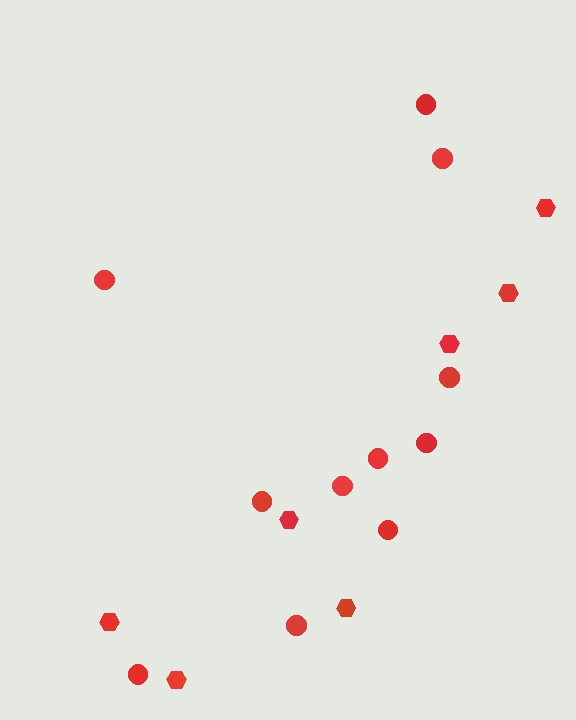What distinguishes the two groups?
There are 2 groups: one group of hexagons (7) and one group of circles (11).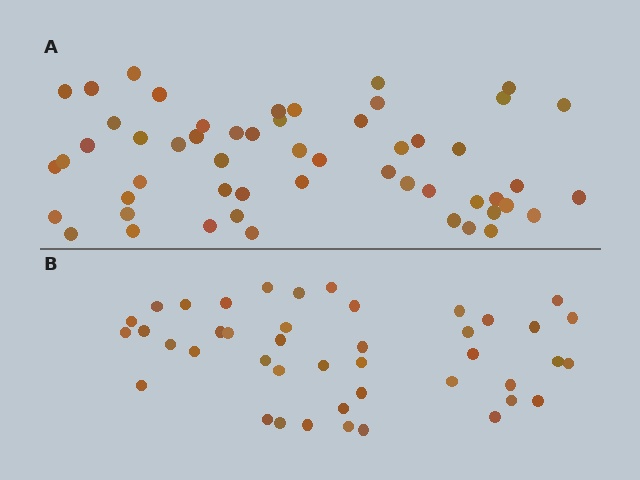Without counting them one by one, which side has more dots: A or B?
Region A (the top region) has more dots.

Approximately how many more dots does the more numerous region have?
Region A has roughly 12 or so more dots than region B.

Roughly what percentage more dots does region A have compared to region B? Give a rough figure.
About 25% more.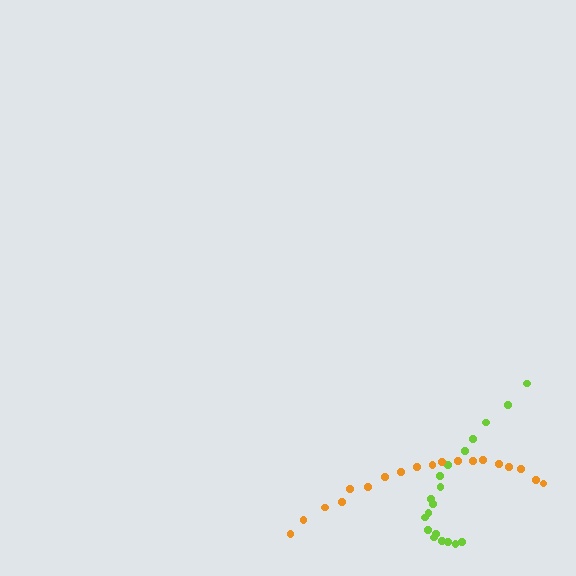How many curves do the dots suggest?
There are 2 distinct paths.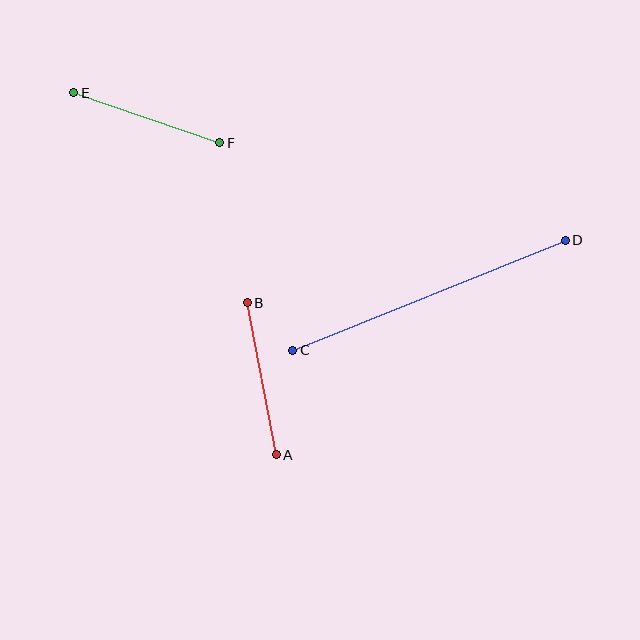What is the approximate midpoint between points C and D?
The midpoint is at approximately (429, 295) pixels.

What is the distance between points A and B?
The distance is approximately 155 pixels.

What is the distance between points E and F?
The distance is approximately 154 pixels.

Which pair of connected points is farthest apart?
Points C and D are farthest apart.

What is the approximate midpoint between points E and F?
The midpoint is at approximately (147, 118) pixels.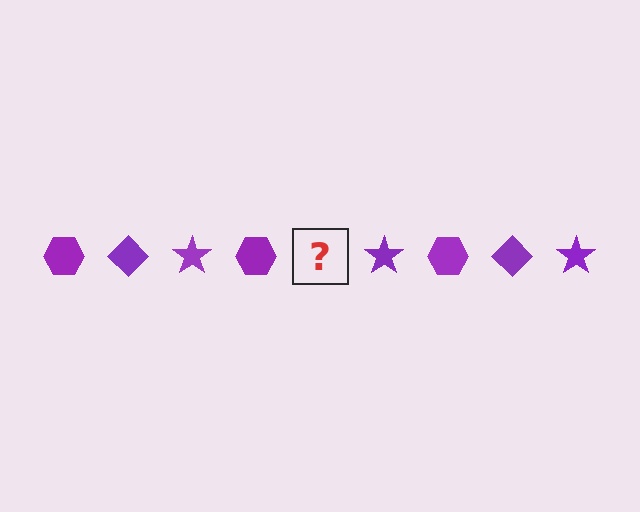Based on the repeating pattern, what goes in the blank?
The blank should be a purple diamond.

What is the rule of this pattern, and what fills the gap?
The rule is that the pattern cycles through hexagon, diamond, star shapes in purple. The gap should be filled with a purple diamond.